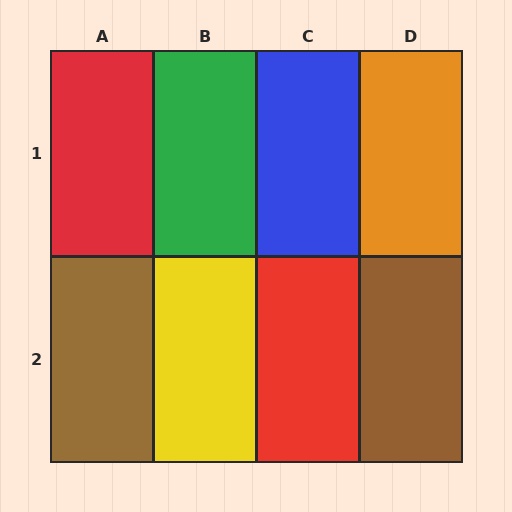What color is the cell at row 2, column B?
Yellow.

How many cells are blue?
1 cell is blue.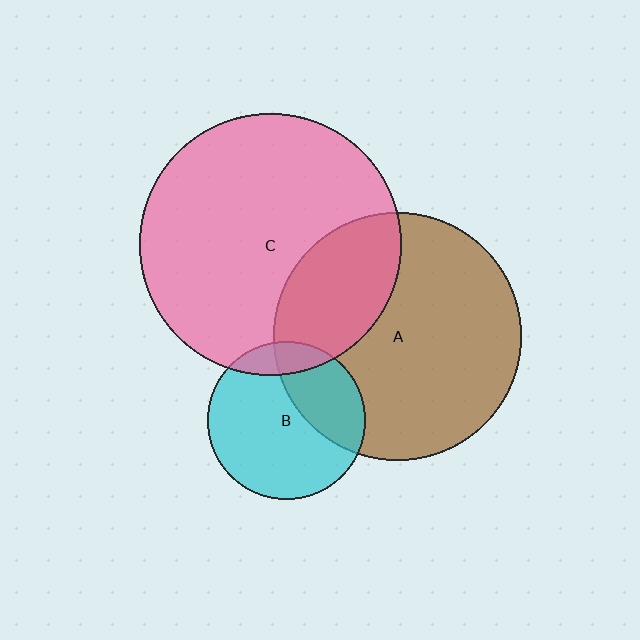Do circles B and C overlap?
Yes.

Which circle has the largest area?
Circle C (pink).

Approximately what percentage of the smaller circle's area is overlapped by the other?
Approximately 15%.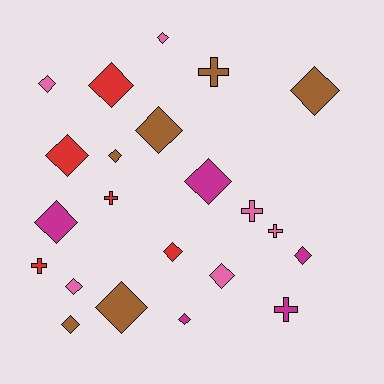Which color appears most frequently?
Pink, with 6 objects.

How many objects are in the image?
There are 22 objects.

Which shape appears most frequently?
Diamond, with 16 objects.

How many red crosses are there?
There are 2 red crosses.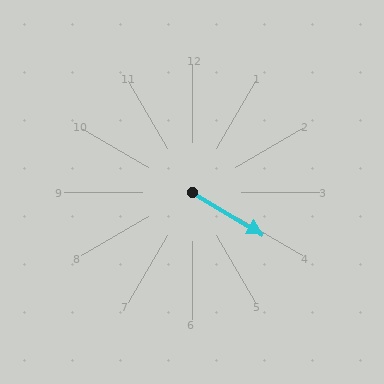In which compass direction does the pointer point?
Southeast.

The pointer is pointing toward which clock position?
Roughly 4 o'clock.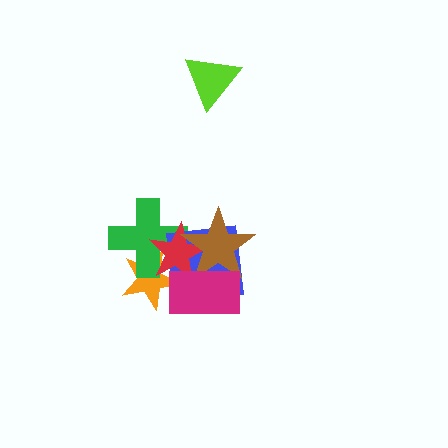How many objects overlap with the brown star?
4 objects overlap with the brown star.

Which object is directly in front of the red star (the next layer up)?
The brown star is directly in front of the red star.